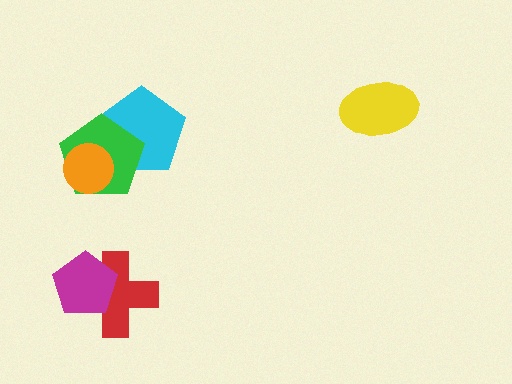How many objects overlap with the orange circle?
2 objects overlap with the orange circle.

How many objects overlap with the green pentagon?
2 objects overlap with the green pentagon.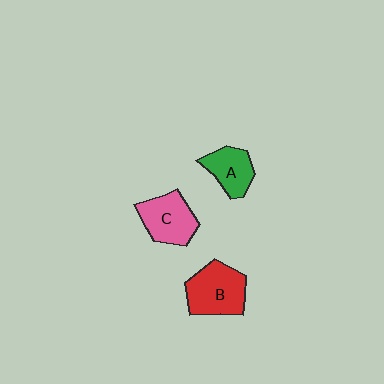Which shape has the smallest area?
Shape A (green).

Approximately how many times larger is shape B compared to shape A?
Approximately 1.5 times.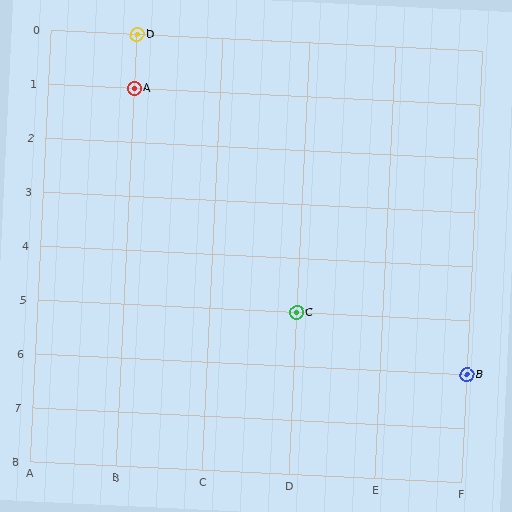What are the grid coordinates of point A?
Point A is at grid coordinates (B, 1).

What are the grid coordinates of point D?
Point D is at grid coordinates (B, 0).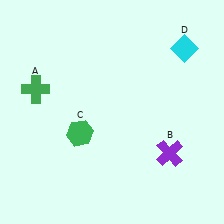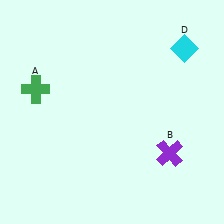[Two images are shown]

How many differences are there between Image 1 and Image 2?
There is 1 difference between the two images.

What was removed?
The green hexagon (C) was removed in Image 2.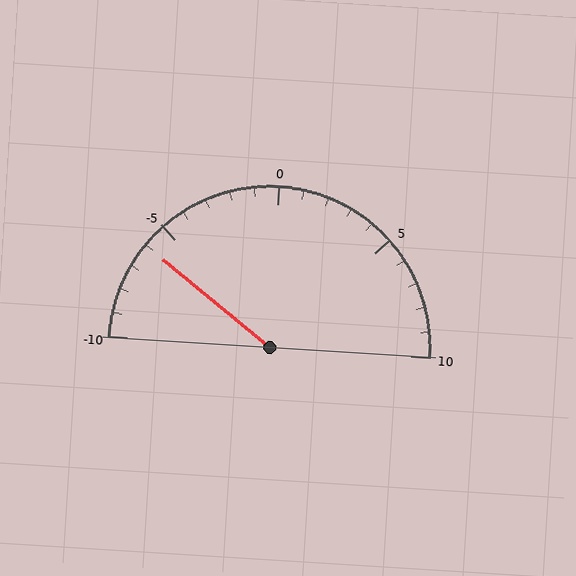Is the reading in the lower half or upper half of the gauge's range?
The reading is in the lower half of the range (-10 to 10).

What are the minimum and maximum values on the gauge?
The gauge ranges from -10 to 10.